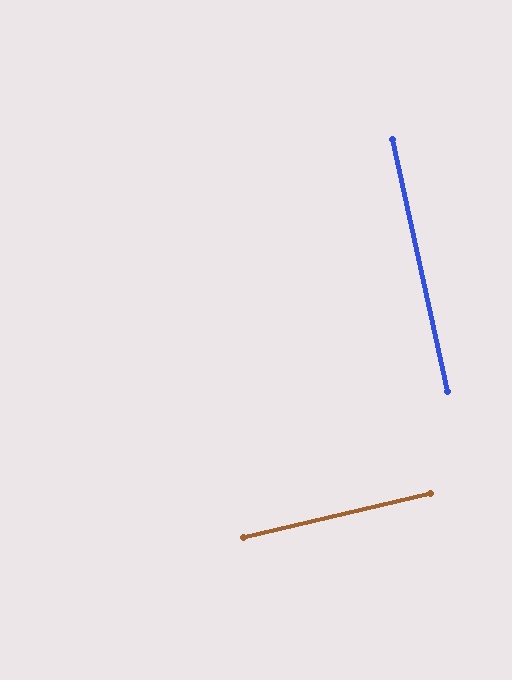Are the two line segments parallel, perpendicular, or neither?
Perpendicular — they meet at approximately 89°.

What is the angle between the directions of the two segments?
Approximately 89 degrees.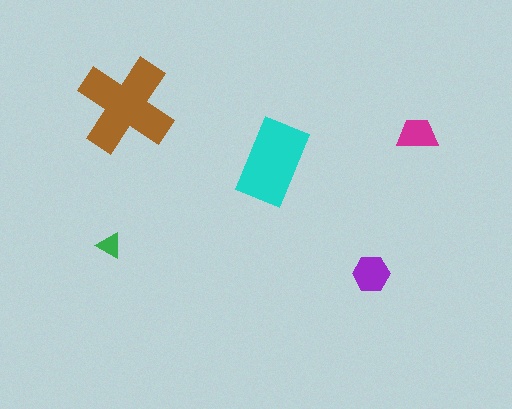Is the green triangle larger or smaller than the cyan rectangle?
Smaller.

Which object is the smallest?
The green triangle.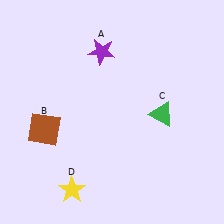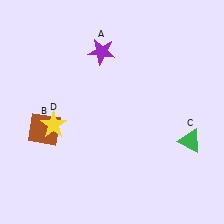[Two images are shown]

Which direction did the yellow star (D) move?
The yellow star (D) moved up.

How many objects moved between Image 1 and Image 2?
2 objects moved between the two images.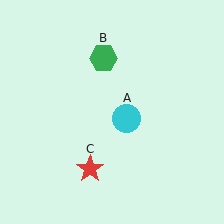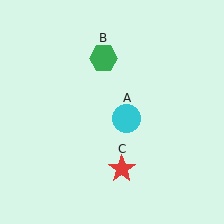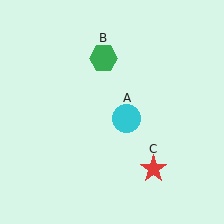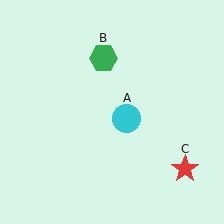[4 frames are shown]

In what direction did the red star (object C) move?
The red star (object C) moved right.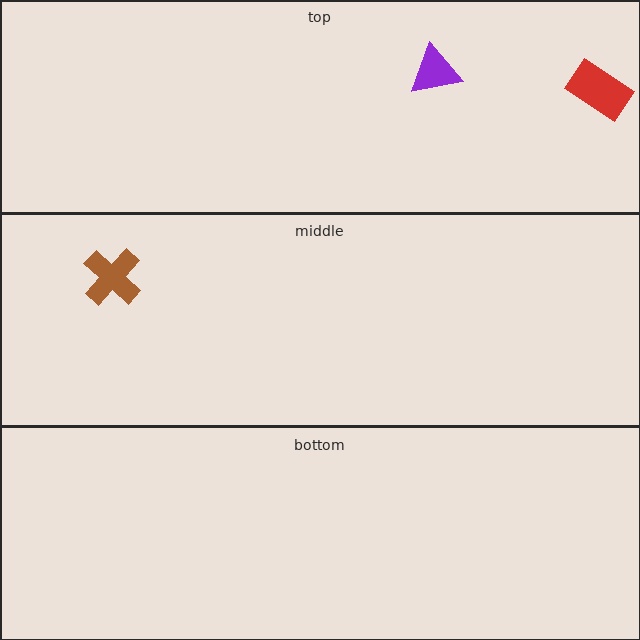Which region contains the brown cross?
The middle region.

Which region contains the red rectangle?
The top region.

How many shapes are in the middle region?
1.